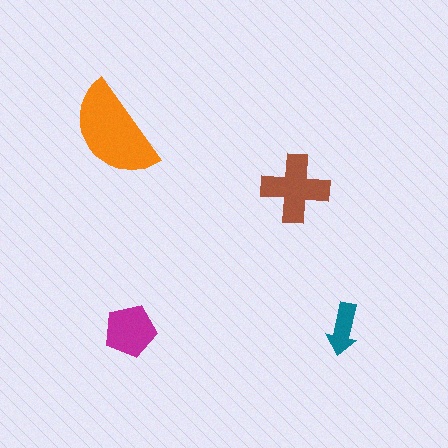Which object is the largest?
The orange semicircle.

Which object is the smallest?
The teal arrow.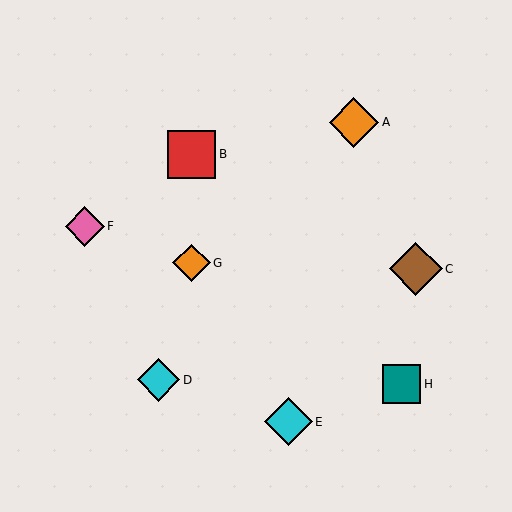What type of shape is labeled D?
Shape D is a cyan diamond.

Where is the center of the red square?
The center of the red square is at (192, 154).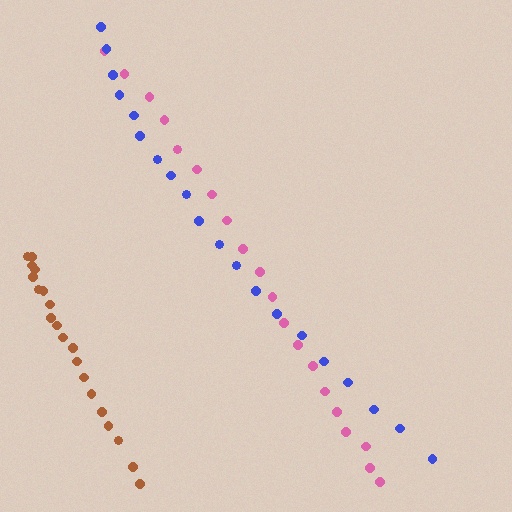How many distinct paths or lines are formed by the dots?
There are 3 distinct paths.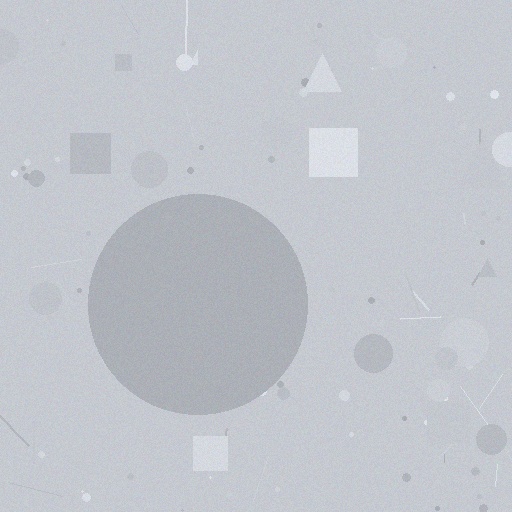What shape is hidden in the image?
A circle is hidden in the image.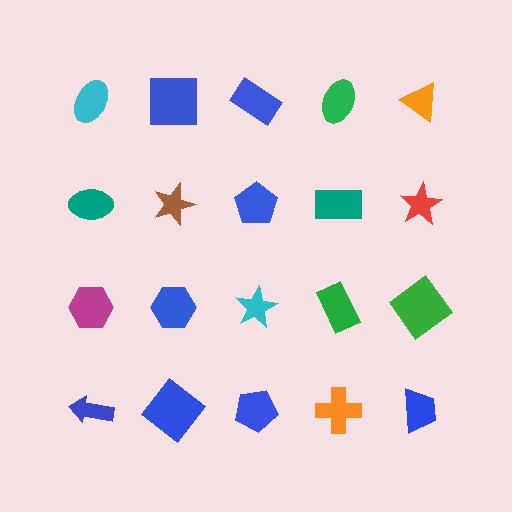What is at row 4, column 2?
A blue diamond.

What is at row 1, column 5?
An orange triangle.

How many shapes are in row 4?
5 shapes.